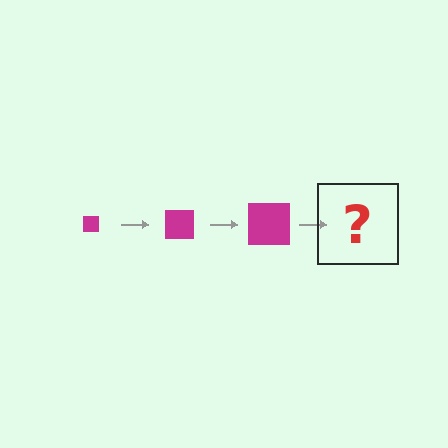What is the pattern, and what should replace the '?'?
The pattern is that the square gets progressively larger each step. The '?' should be a magenta square, larger than the previous one.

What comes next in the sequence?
The next element should be a magenta square, larger than the previous one.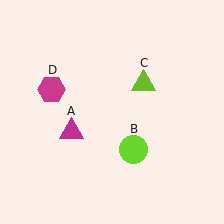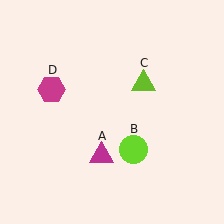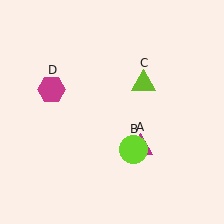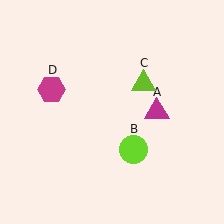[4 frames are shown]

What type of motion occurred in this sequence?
The magenta triangle (object A) rotated counterclockwise around the center of the scene.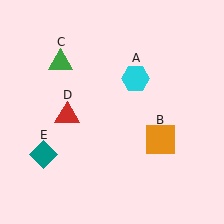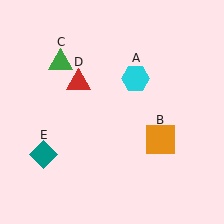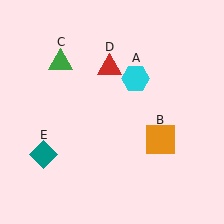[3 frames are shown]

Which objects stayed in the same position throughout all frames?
Cyan hexagon (object A) and orange square (object B) and green triangle (object C) and teal diamond (object E) remained stationary.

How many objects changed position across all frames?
1 object changed position: red triangle (object D).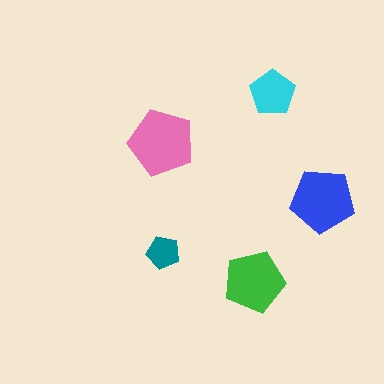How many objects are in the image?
There are 5 objects in the image.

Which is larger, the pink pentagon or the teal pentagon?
The pink one.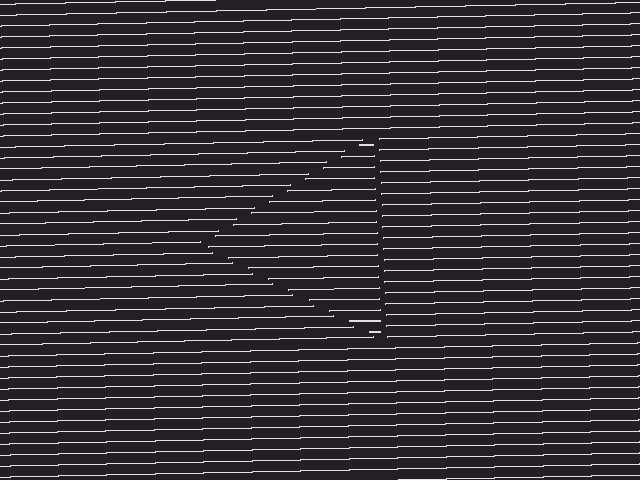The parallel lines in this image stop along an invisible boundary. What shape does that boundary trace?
An illusory triangle. The interior of the shape contains the same grating, shifted by half a period — the contour is defined by the phase discontinuity where line-ends from the inner and outer gratings abut.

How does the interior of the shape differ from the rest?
The interior of the shape contains the same grating, shifted by half a period — the contour is defined by the phase discontinuity where line-ends from the inner and outer gratings abut.